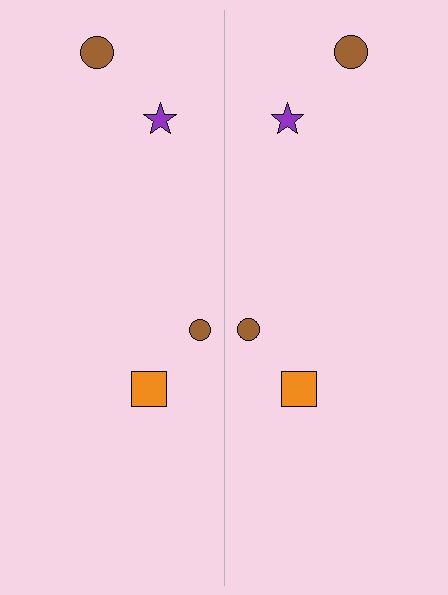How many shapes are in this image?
There are 8 shapes in this image.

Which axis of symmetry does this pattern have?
The pattern has a vertical axis of symmetry running through the center of the image.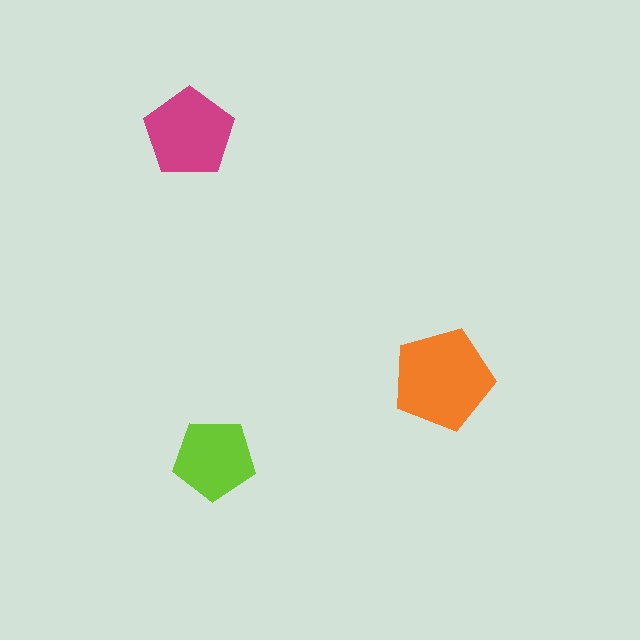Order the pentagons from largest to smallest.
the orange one, the magenta one, the lime one.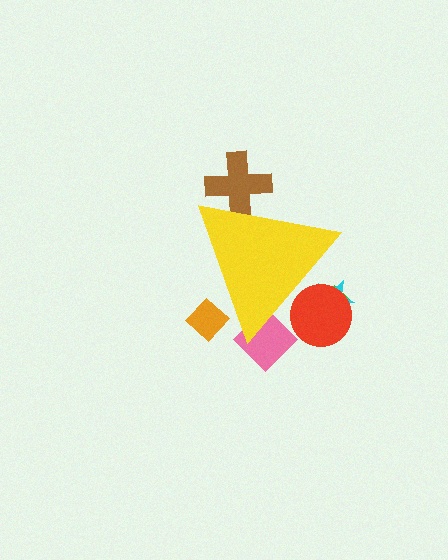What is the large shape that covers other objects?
A yellow triangle.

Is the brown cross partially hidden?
Yes, the brown cross is partially hidden behind the yellow triangle.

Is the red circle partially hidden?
Yes, the red circle is partially hidden behind the yellow triangle.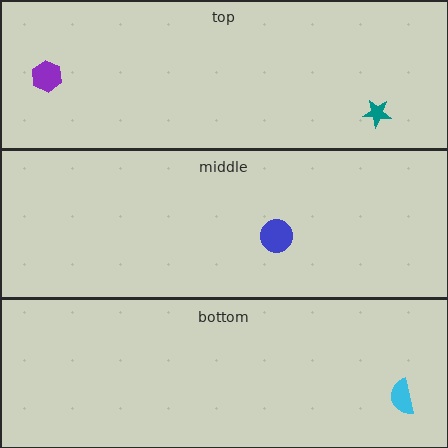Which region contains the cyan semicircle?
The bottom region.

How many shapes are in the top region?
2.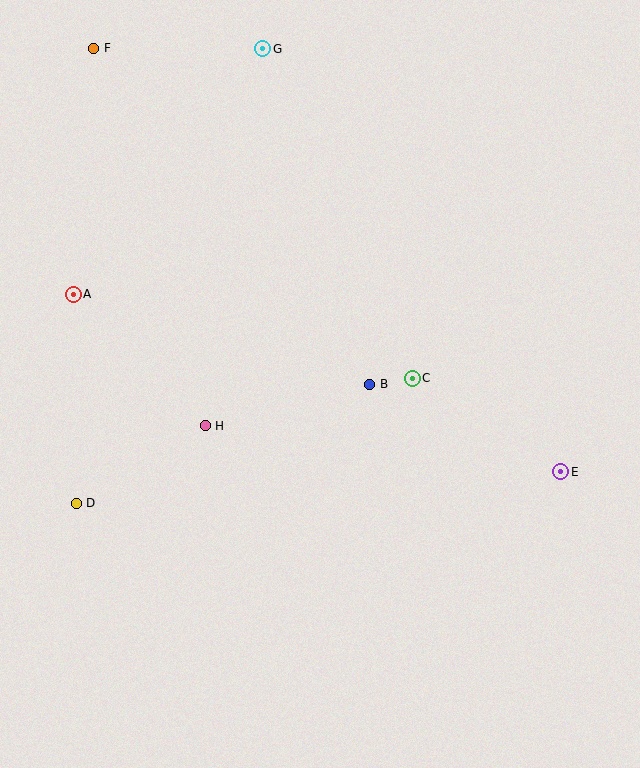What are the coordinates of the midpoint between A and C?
The midpoint between A and C is at (243, 336).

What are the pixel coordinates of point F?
Point F is at (94, 48).